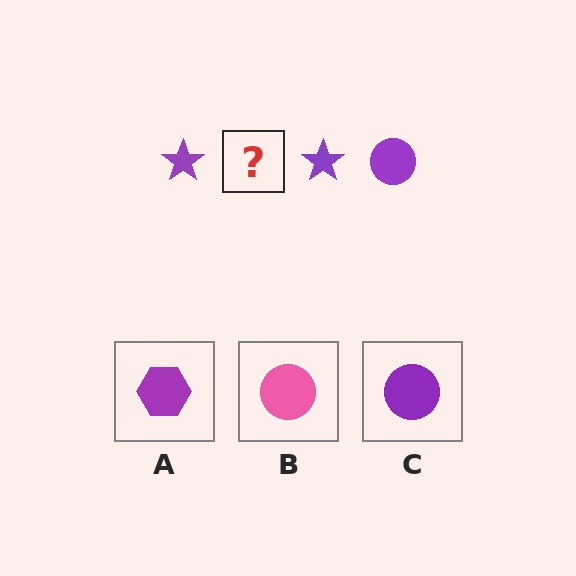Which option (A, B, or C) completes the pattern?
C.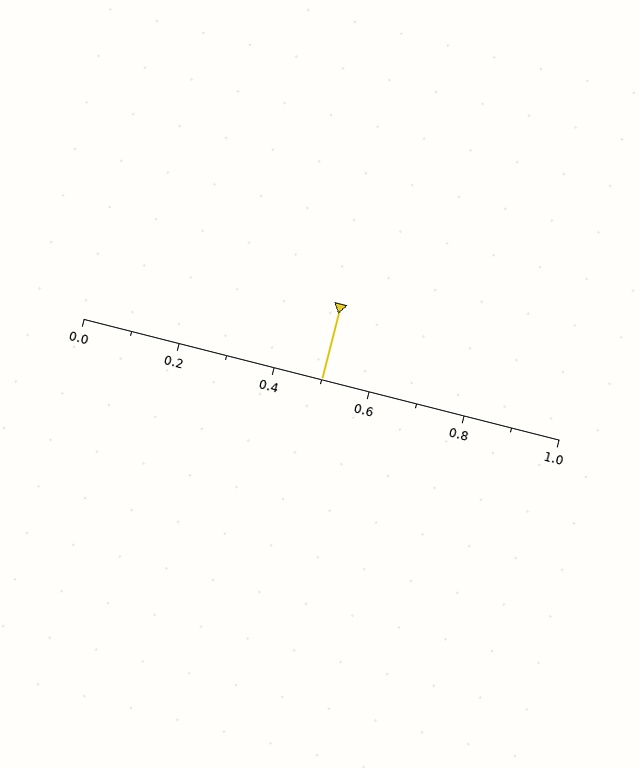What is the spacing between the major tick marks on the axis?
The major ticks are spaced 0.2 apart.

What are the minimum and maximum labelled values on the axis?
The axis runs from 0.0 to 1.0.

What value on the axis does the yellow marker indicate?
The marker indicates approximately 0.5.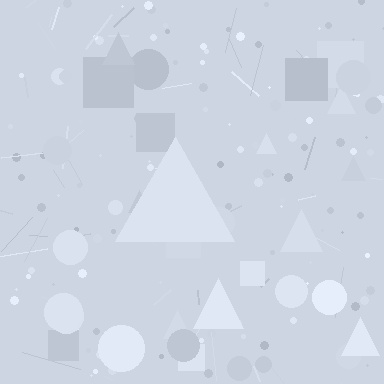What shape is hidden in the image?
A triangle is hidden in the image.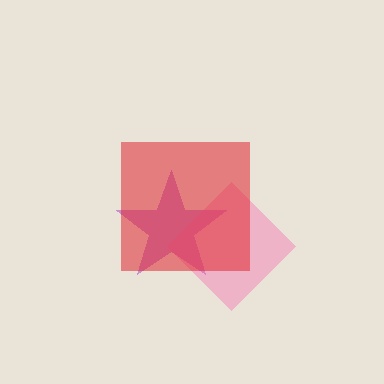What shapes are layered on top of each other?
The layered shapes are: a purple star, a pink diamond, a red square.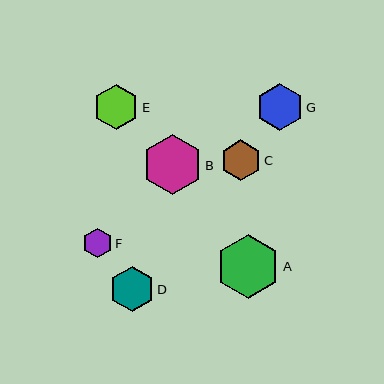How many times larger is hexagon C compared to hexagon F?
Hexagon C is approximately 1.4 times the size of hexagon F.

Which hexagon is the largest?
Hexagon A is the largest with a size of approximately 63 pixels.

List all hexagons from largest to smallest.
From largest to smallest: A, B, G, E, D, C, F.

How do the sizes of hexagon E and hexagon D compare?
Hexagon E and hexagon D are approximately the same size.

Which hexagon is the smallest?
Hexagon F is the smallest with a size of approximately 30 pixels.